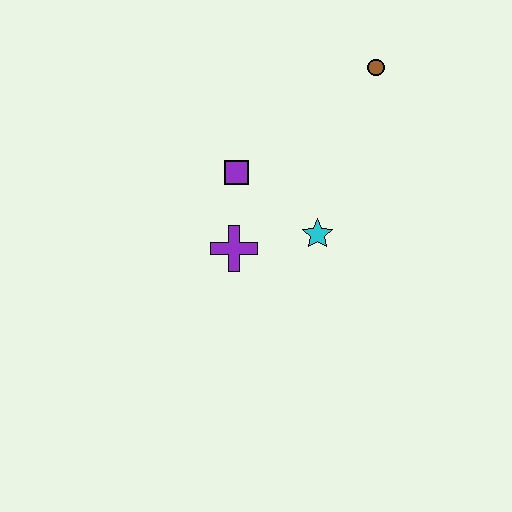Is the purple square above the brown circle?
No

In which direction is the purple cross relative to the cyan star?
The purple cross is to the left of the cyan star.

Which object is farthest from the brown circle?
The purple cross is farthest from the brown circle.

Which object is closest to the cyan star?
The purple cross is closest to the cyan star.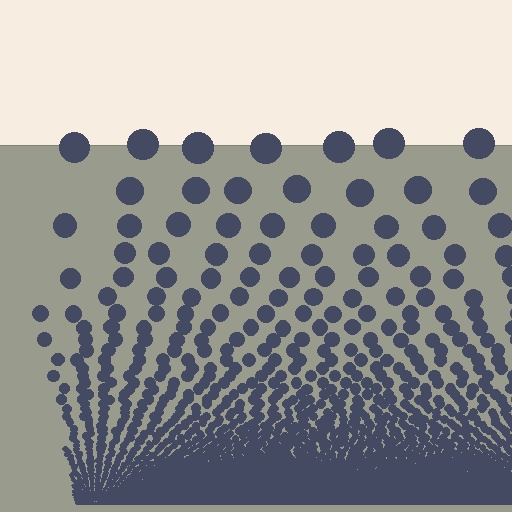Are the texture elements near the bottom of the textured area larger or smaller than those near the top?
Smaller. The gradient is inverted — elements near the bottom are smaller and denser.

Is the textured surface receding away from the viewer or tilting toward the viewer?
The surface appears to tilt toward the viewer. Texture elements get larger and sparser toward the top.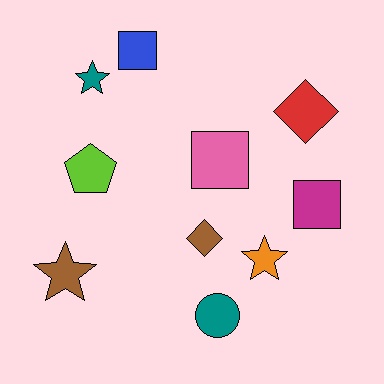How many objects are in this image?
There are 10 objects.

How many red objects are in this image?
There is 1 red object.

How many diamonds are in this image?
There are 2 diamonds.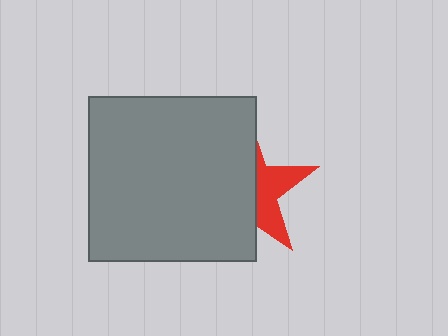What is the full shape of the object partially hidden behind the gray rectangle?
The partially hidden object is a red star.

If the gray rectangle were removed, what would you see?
You would see the complete red star.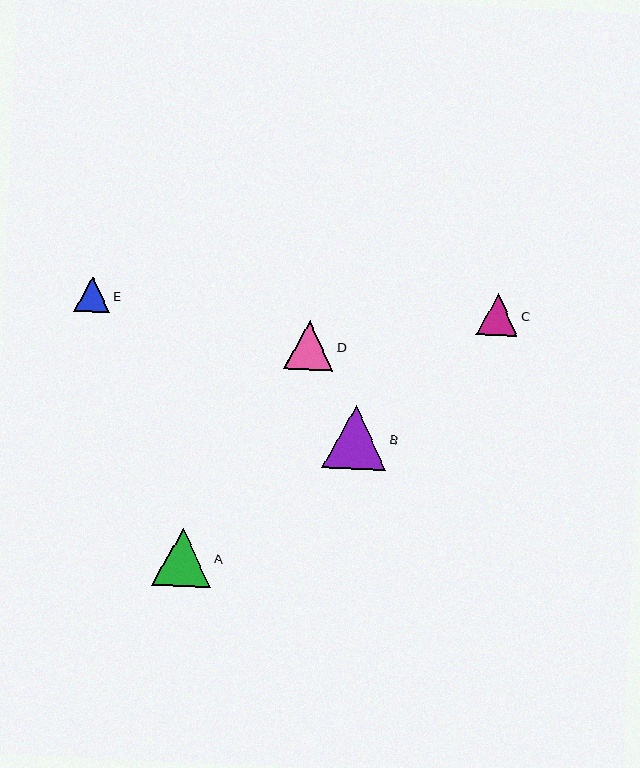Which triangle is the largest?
Triangle B is the largest with a size of approximately 64 pixels.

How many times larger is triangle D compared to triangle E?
Triangle D is approximately 1.4 times the size of triangle E.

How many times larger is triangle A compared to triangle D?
Triangle A is approximately 1.2 times the size of triangle D.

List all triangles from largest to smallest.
From largest to smallest: B, A, D, C, E.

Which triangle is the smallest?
Triangle E is the smallest with a size of approximately 36 pixels.